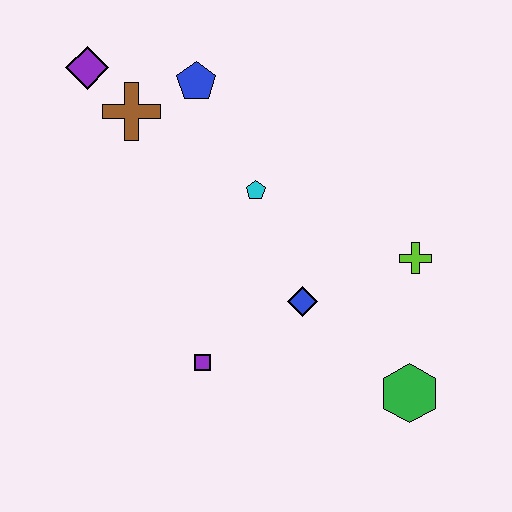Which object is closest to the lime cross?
The blue diamond is closest to the lime cross.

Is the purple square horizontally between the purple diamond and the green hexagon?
Yes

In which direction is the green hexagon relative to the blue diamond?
The green hexagon is to the right of the blue diamond.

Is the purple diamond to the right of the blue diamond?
No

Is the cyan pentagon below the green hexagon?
No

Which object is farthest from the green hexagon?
The purple diamond is farthest from the green hexagon.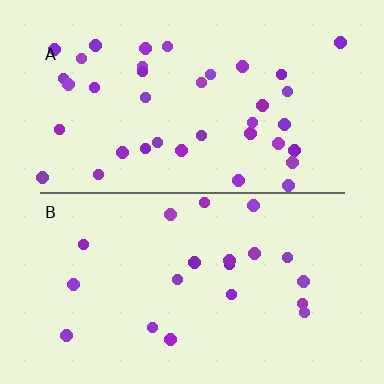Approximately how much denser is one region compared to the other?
Approximately 1.9× — region A over region B.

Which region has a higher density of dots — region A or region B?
A (the top).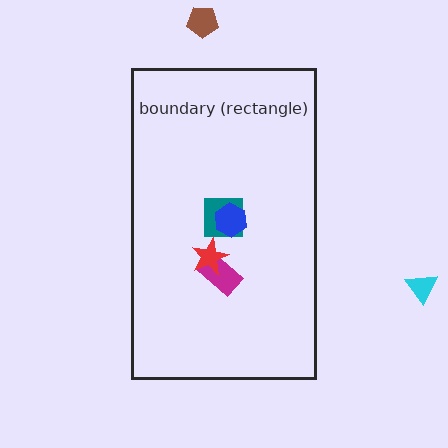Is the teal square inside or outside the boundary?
Inside.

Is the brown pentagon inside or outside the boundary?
Outside.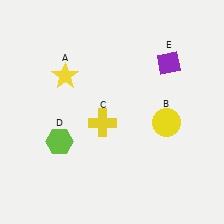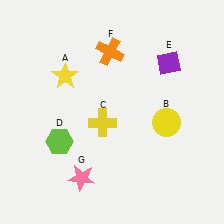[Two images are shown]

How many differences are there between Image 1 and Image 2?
There are 2 differences between the two images.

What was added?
An orange cross (F), a pink star (G) were added in Image 2.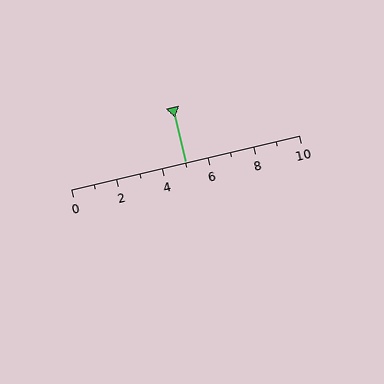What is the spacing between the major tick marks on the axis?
The major ticks are spaced 2 apart.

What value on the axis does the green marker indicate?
The marker indicates approximately 5.